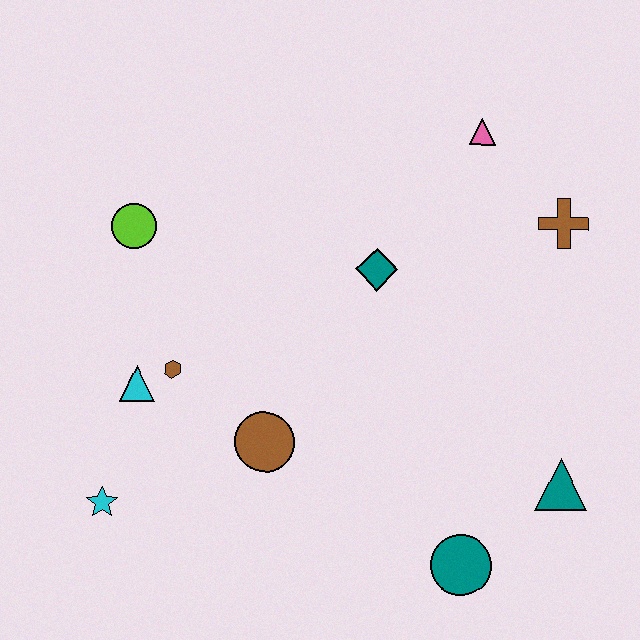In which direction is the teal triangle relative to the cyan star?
The teal triangle is to the right of the cyan star.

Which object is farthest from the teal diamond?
The cyan star is farthest from the teal diamond.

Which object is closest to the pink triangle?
The brown cross is closest to the pink triangle.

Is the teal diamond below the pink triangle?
Yes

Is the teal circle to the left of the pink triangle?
Yes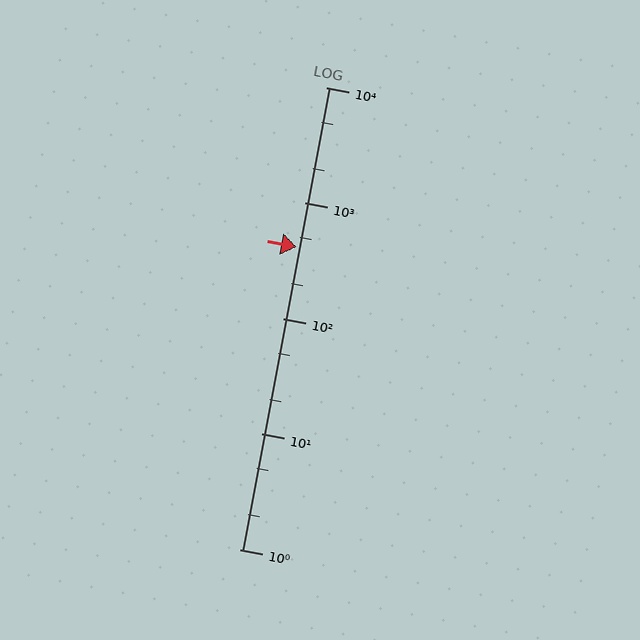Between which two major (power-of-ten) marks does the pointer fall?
The pointer is between 100 and 1000.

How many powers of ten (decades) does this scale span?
The scale spans 4 decades, from 1 to 10000.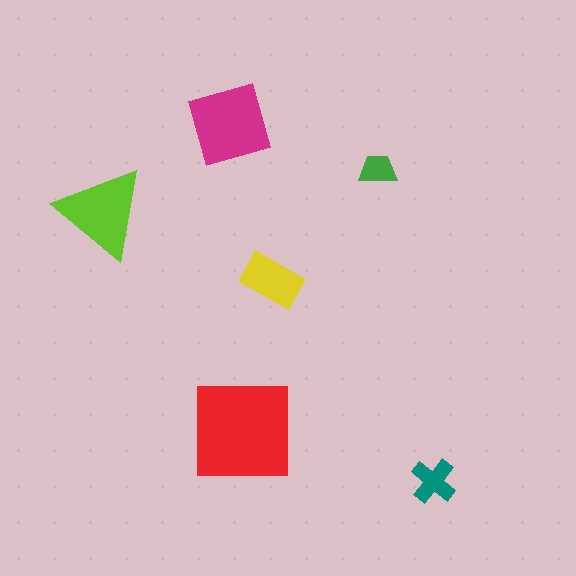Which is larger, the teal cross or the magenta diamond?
The magenta diamond.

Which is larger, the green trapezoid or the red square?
The red square.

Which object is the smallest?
The green trapezoid.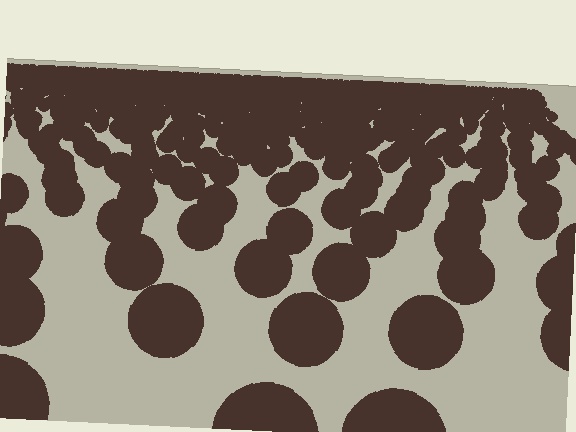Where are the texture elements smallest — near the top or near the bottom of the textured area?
Near the top.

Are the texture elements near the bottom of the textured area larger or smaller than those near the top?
Larger. Near the bottom, elements are closer to the viewer and appear at a bigger on-screen size.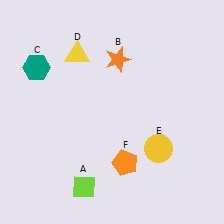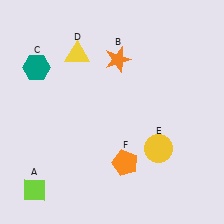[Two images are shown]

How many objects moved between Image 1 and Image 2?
1 object moved between the two images.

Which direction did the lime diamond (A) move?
The lime diamond (A) moved left.